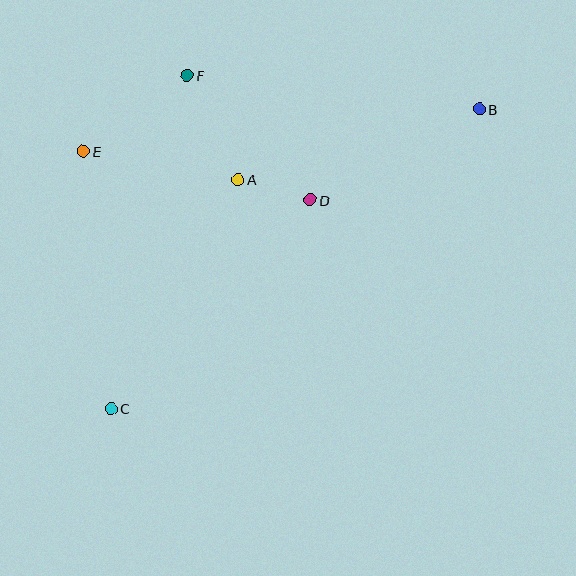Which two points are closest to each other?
Points A and D are closest to each other.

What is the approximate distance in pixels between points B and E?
The distance between B and E is approximately 399 pixels.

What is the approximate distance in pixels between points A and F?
The distance between A and F is approximately 116 pixels.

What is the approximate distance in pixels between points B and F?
The distance between B and F is approximately 294 pixels.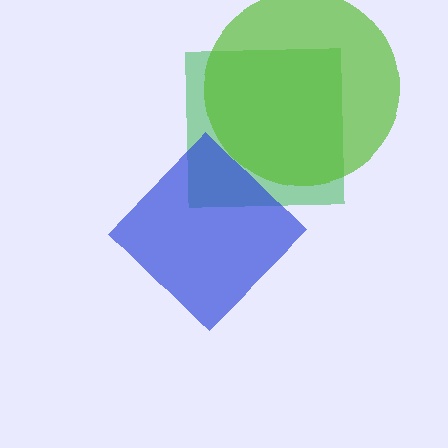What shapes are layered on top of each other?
The layered shapes are: a green square, a blue diamond, a lime circle.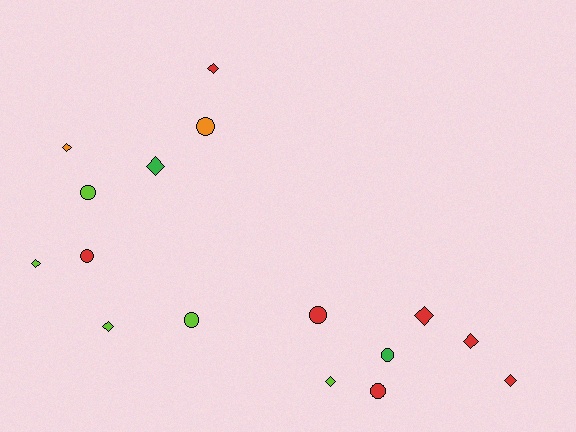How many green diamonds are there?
There is 1 green diamond.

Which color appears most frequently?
Red, with 7 objects.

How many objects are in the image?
There are 16 objects.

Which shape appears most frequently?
Diamond, with 9 objects.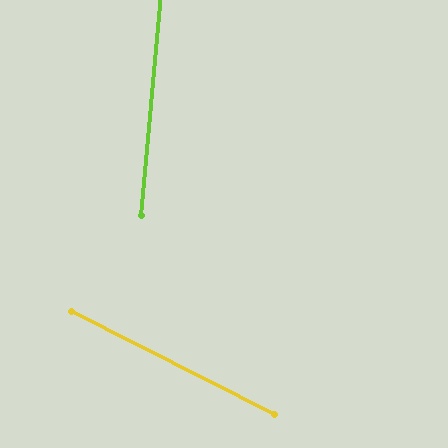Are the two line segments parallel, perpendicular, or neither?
Neither parallel nor perpendicular — they differ by about 68°.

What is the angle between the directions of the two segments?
Approximately 68 degrees.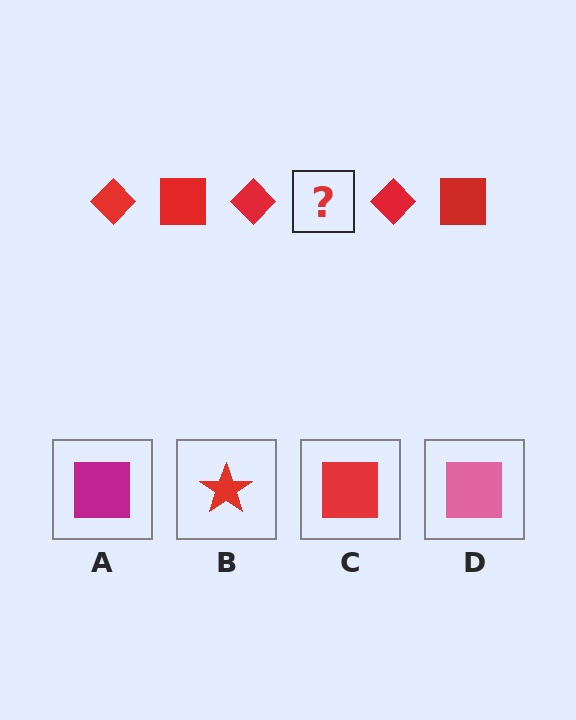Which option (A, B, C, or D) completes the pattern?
C.